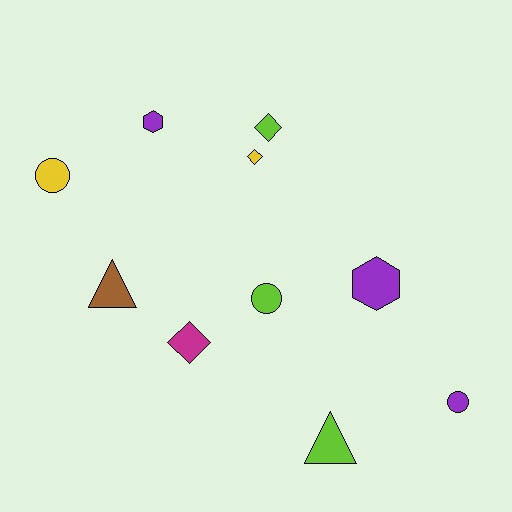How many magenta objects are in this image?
There is 1 magenta object.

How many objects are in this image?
There are 10 objects.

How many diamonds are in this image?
There are 3 diamonds.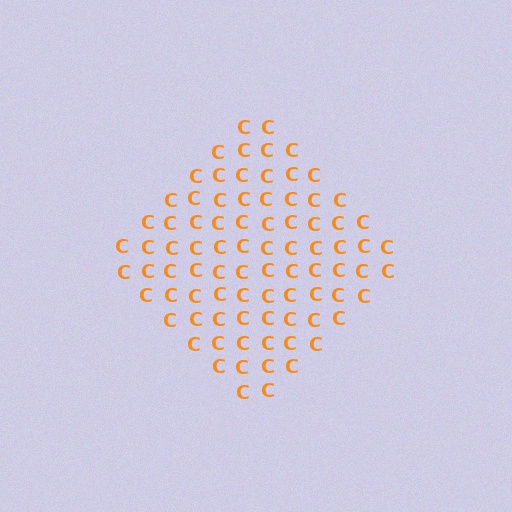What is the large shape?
The large shape is a diamond.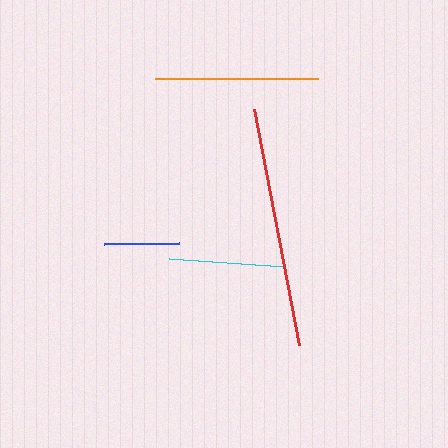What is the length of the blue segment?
The blue segment is approximately 75 pixels long.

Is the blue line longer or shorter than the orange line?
The orange line is longer than the blue line.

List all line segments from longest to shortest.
From longest to shortest: red, orange, cyan, blue.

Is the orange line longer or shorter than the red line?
The red line is longer than the orange line.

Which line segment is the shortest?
The blue line is the shortest at approximately 75 pixels.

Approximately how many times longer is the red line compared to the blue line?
The red line is approximately 3.2 times the length of the blue line.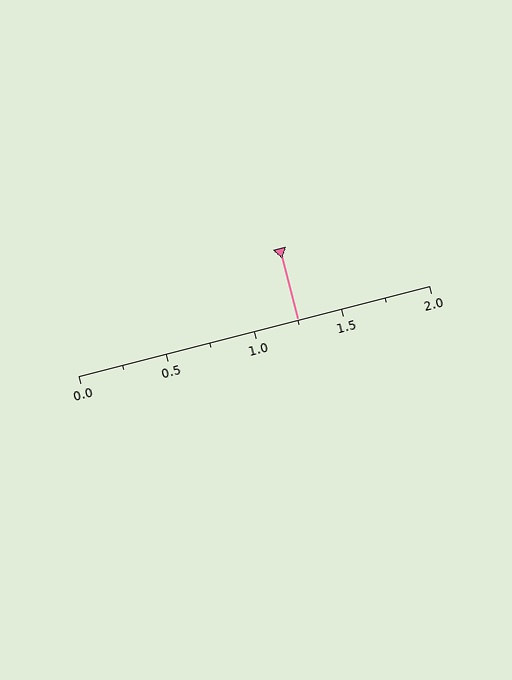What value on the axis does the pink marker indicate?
The marker indicates approximately 1.25.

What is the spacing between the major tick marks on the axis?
The major ticks are spaced 0.5 apart.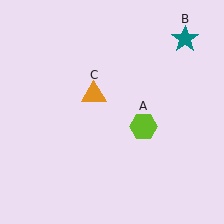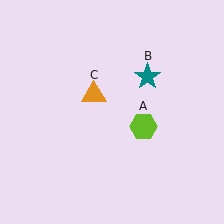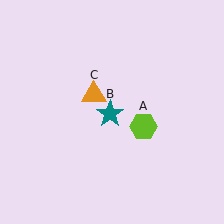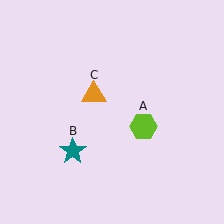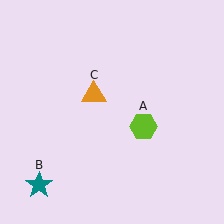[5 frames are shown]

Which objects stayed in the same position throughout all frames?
Lime hexagon (object A) and orange triangle (object C) remained stationary.